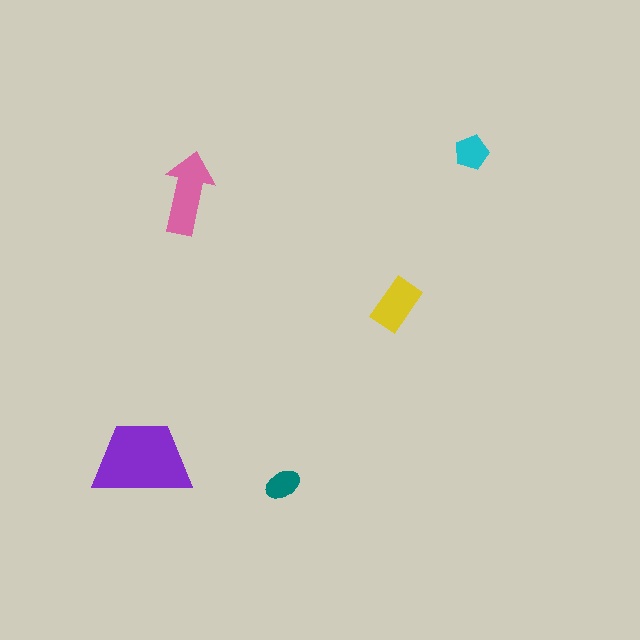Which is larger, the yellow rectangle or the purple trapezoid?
The purple trapezoid.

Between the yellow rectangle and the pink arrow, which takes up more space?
The pink arrow.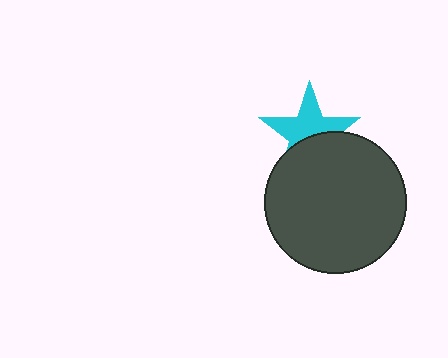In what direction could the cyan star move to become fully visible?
The cyan star could move up. That would shift it out from behind the dark gray circle entirely.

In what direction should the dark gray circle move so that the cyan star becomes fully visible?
The dark gray circle should move down. That is the shortest direction to clear the overlap and leave the cyan star fully visible.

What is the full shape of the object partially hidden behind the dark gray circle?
The partially hidden object is a cyan star.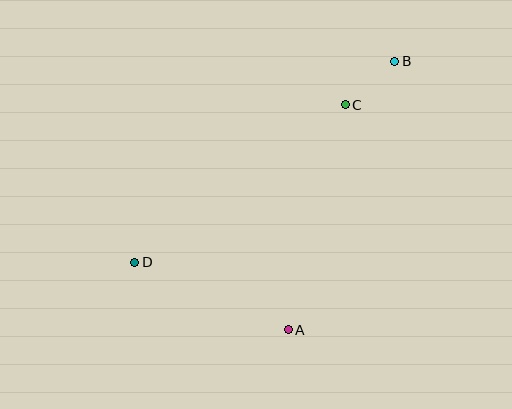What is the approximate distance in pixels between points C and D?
The distance between C and D is approximately 263 pixels.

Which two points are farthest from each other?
Points B and D are farthest from each other.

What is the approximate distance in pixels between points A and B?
The distance between A and B is approximately 289 pixels.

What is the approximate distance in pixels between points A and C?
The distance between A and C is approximately 232 pixels.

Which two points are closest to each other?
Points B and C are closest to each other.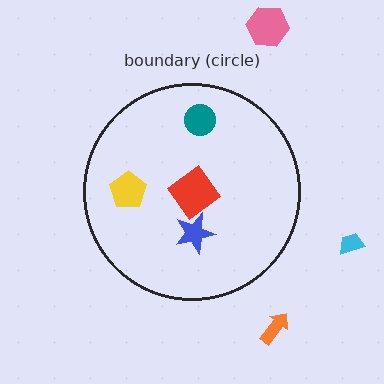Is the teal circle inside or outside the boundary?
Inside.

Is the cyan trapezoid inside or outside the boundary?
Outside.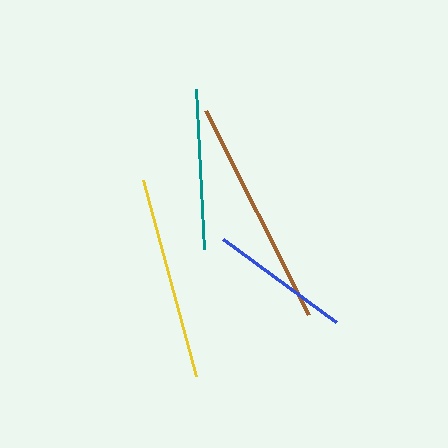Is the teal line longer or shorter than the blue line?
The teal line is longer than the blue line.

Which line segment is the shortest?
The blue line is the shortest at approximately 140 pixels.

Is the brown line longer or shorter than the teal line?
The brown line is longer than the teal line.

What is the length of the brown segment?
The brown segment is approximately 229 pixels long.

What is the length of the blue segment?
The blue segment is approximately 140 pixels long.